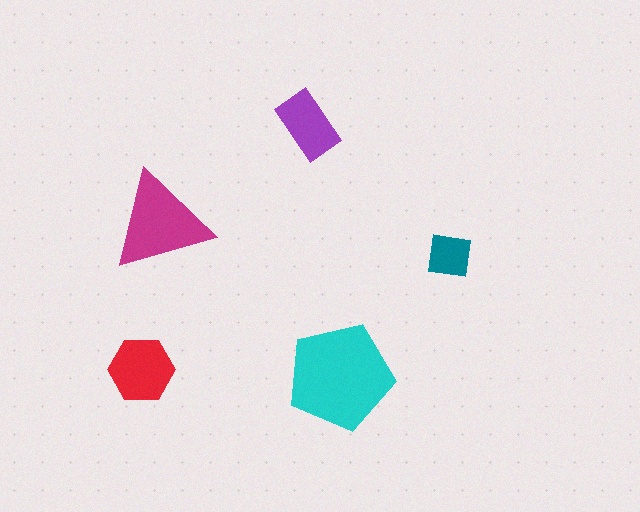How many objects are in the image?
There are 5 objects in the image.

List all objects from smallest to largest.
The teal square, the purple rectangle, the red hexagon, the magenta triangle, the cyan pentagon.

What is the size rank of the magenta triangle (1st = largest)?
2nd.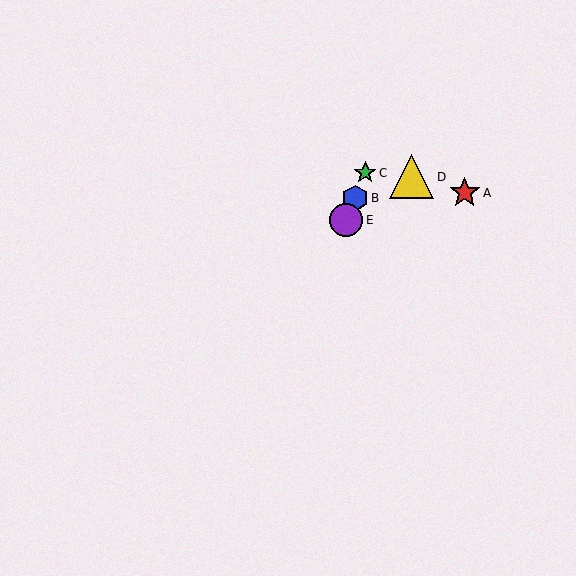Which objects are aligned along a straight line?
Objects B, C, E are aligned along a straight line.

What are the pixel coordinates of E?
Object E is at (346, 220).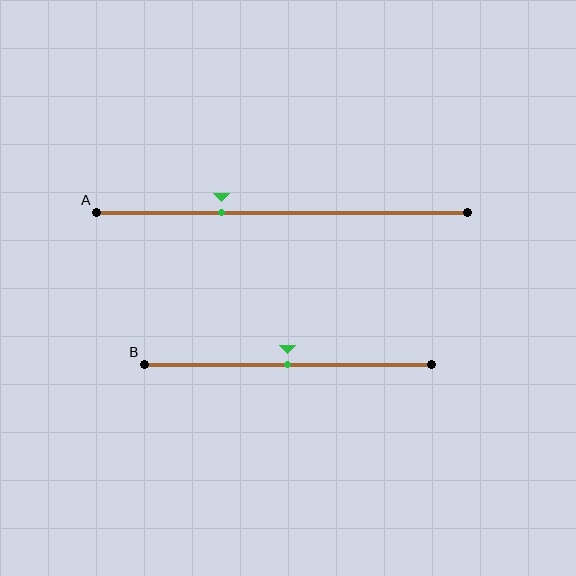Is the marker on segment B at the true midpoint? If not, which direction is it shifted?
Yes, the marker on segment B is at the true midpoint.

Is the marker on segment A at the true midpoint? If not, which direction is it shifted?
No, the marker on segment A is shifted to the left by about 16% of the segment length.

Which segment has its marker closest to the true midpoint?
Segment B has its marker closest to the true midpoint.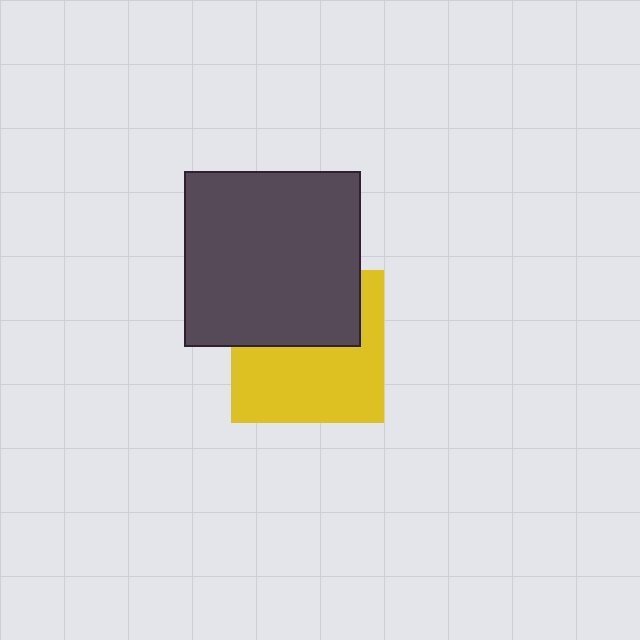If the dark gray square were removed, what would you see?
You would see the complete yellow square.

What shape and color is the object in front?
The object in front is a dark gray square.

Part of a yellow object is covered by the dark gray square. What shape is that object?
It is a square.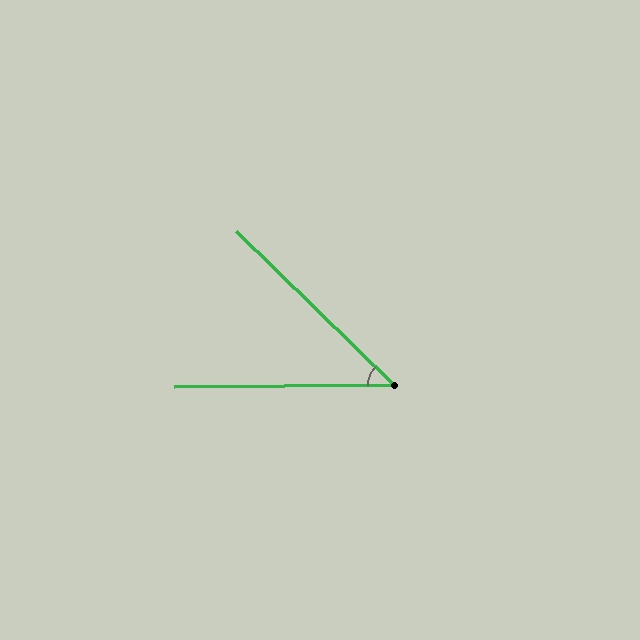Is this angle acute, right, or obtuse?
It is acute.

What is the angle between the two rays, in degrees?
Approximately 45 degrees.